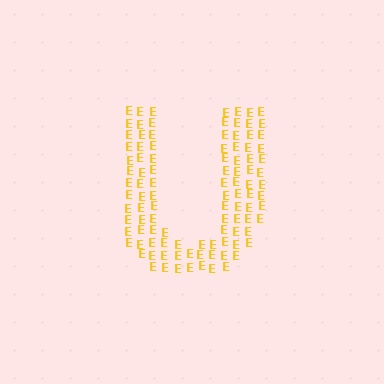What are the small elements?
The small elements are letter E's.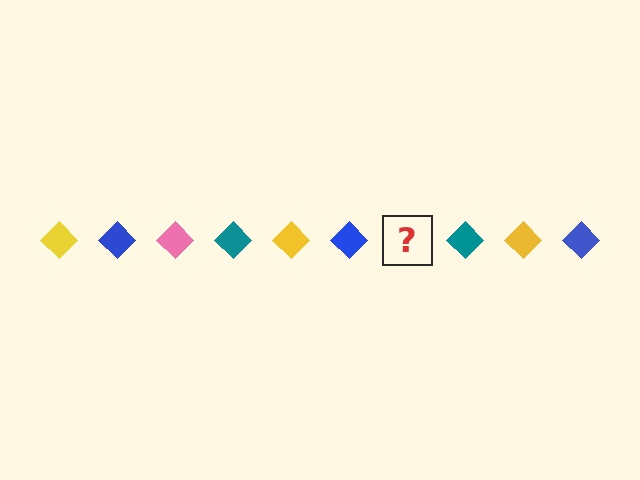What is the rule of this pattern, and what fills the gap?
The rule is that the pattern cycles through yellow, blue, pink, teal diamonds. The gap should be filled with a pink diamond.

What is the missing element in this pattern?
The missing element is a pink diamond.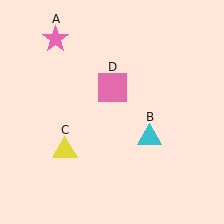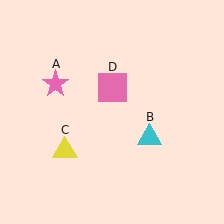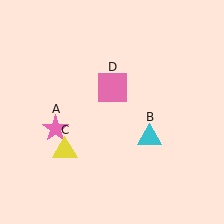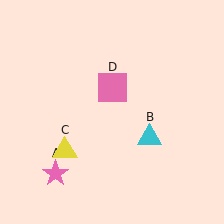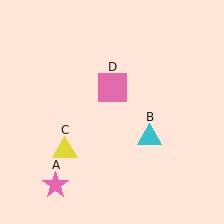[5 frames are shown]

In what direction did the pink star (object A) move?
The pink star (object A) moved down.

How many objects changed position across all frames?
1 object changed position: pink star (object A).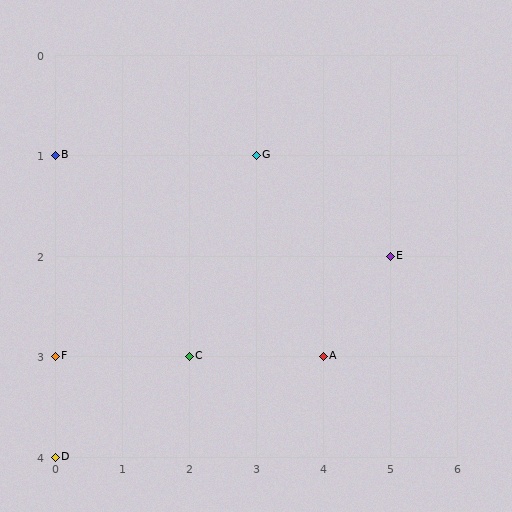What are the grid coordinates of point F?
Point F is at grid coordinates (0, 3).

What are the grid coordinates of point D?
Point D is at grid coordinates (0, 4).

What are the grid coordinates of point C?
Point C is at grid coordinates (2, 3).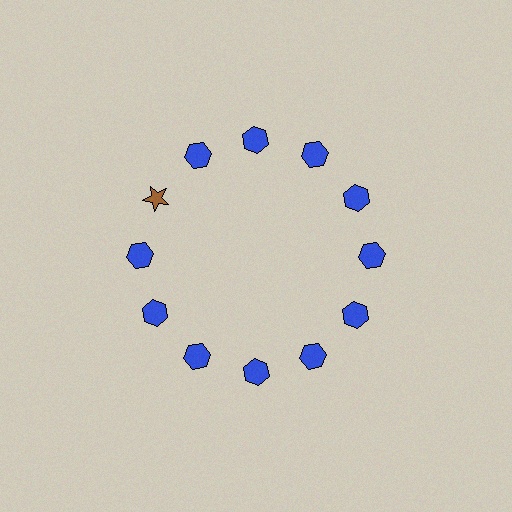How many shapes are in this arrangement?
There are 12 shapes arranged in a ring pattern.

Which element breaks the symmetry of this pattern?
The brown star at roughly the 10 o'clock position breaks the symmetry. All other shapes are blue hexagons.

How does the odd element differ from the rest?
It differs in both color (brown instead of blue) and shape (star instead of hexagon).